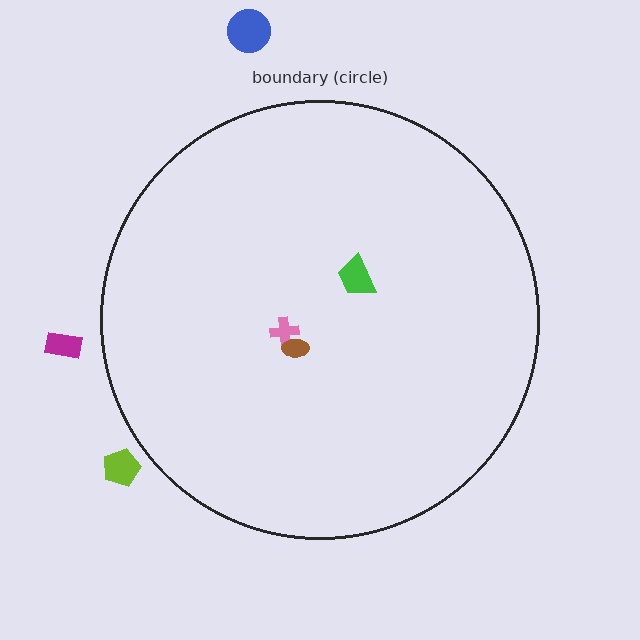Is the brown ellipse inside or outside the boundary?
Inside.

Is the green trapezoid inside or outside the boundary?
Inside.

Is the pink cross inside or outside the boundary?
Inside.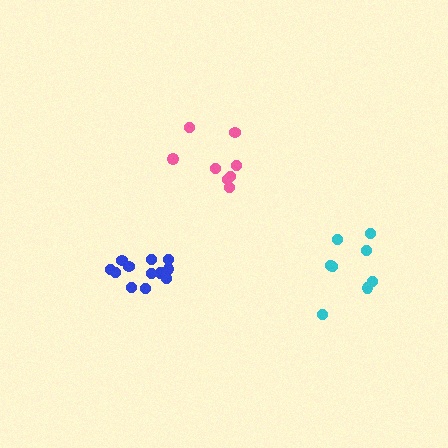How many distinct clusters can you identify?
There are 3 distinct clusters.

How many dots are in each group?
Group 1: 8 dots, Group 2: 8 dots, Group 3: 12 dots (28 total).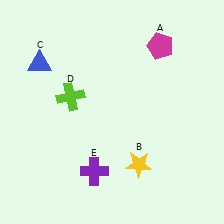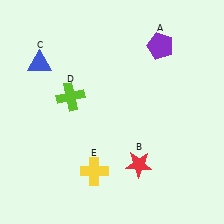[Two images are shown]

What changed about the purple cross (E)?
In Image 1, E is purple. In Image 2, it changed to yellow.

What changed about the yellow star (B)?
In Image 1, B is yellow. In Image 2, it changed to red.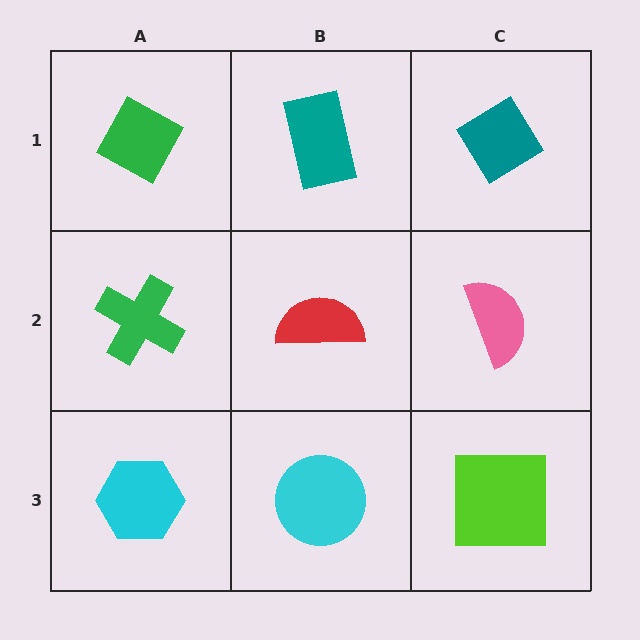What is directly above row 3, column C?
A pink semicircle.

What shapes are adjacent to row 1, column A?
A green cross (row 2, column A), a teal rectangle (row 1, column B).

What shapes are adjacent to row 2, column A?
A green diamond (row 1, column A), a cyan hexagon (row 3, column A), a red semicircle (row 2, column B).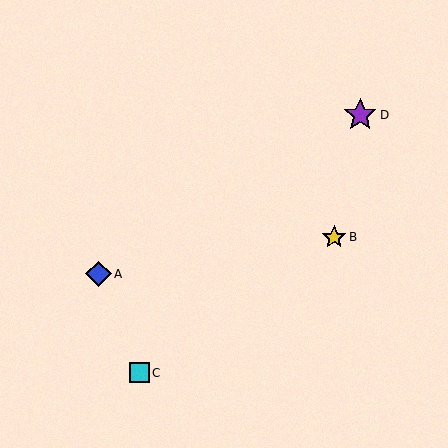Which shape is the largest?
The purple star (labeled D) is the largest.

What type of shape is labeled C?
Shape C is a cyan square.